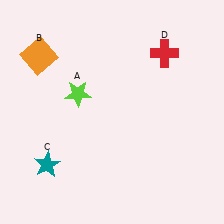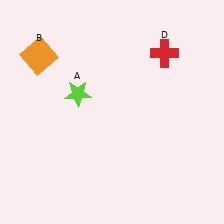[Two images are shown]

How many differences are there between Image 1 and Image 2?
There is 1 difference between the two images.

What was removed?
The teal star (C) was removed in Image 2.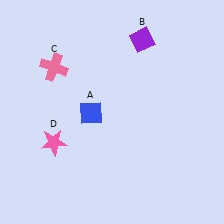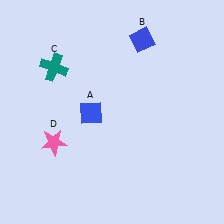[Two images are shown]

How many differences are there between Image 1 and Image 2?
There are 2 differences between the two images.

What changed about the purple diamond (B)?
In Image 1, B is purple. In Image 2, it changed to blue.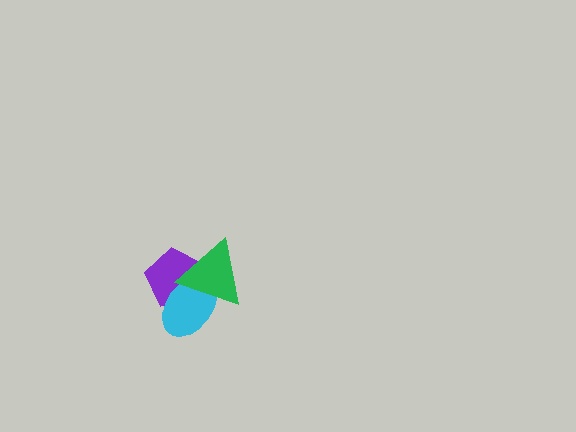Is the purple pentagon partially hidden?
Yes, it is partially covered by another shape.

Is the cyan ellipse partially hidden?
Yes, it is partially covered by another shape.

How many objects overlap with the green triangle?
2 objects overlap with the green triangle.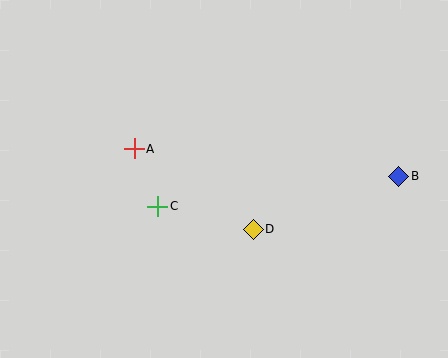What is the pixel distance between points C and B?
The distance between C and B is 243 pixels.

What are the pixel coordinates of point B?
Point B is at (399, 176).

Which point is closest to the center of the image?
Point D at (253, 229) is closest to the center.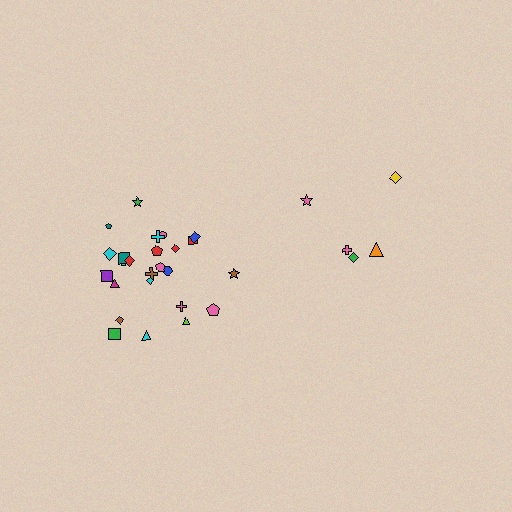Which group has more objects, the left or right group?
The left group.